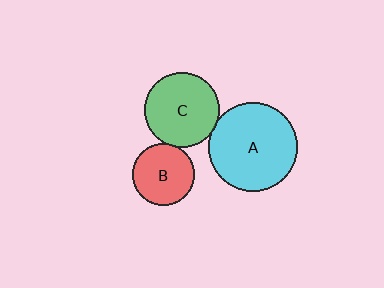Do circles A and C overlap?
Yes.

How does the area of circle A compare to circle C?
Approximately 1.4 times.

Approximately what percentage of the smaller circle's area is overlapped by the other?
Approximately 5%.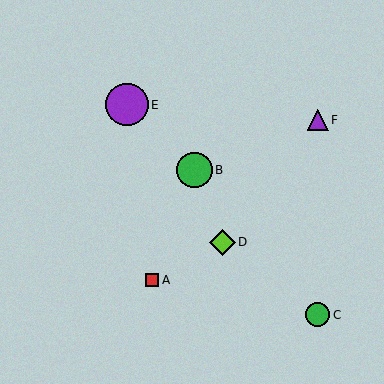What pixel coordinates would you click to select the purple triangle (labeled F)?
Click at (318, 120) to select the purple triangle F.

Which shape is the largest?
The purple circle (labeled E) is the largest.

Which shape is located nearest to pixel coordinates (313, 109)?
The purple triangle (labeled F) at (318, 120) is nearest to that location.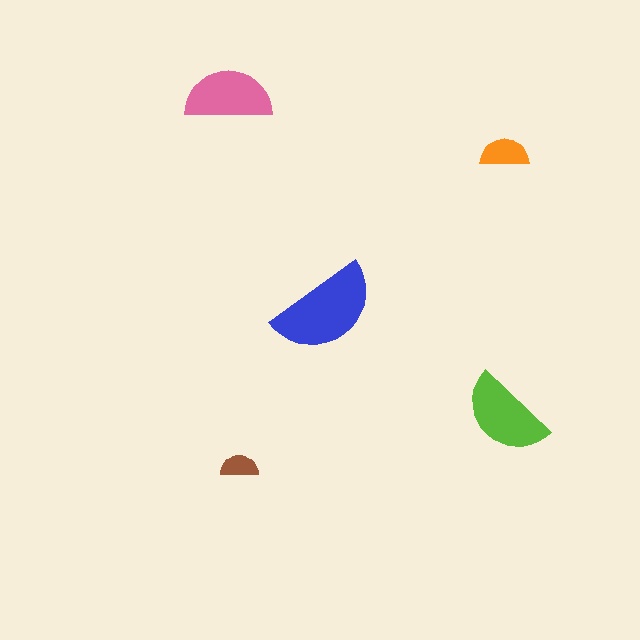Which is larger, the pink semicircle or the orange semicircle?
The pink one.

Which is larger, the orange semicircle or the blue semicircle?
The blue one.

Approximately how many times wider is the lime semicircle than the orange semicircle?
About 2 times wider.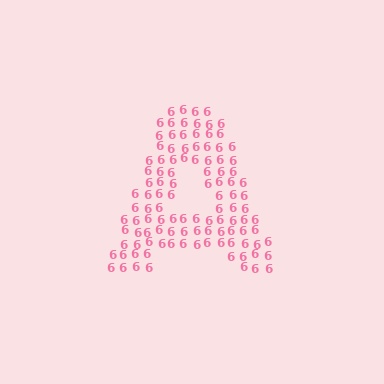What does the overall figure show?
The overall figure shows the letter A.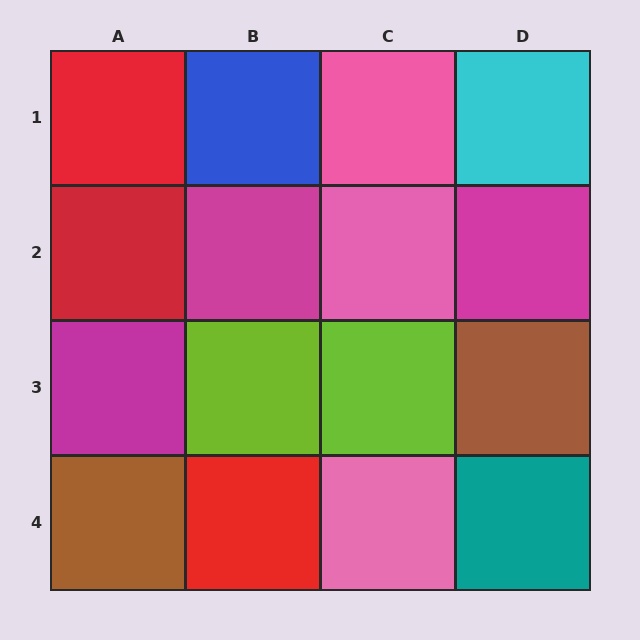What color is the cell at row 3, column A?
Magenta.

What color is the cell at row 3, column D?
Brown.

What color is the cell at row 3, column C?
Lime.